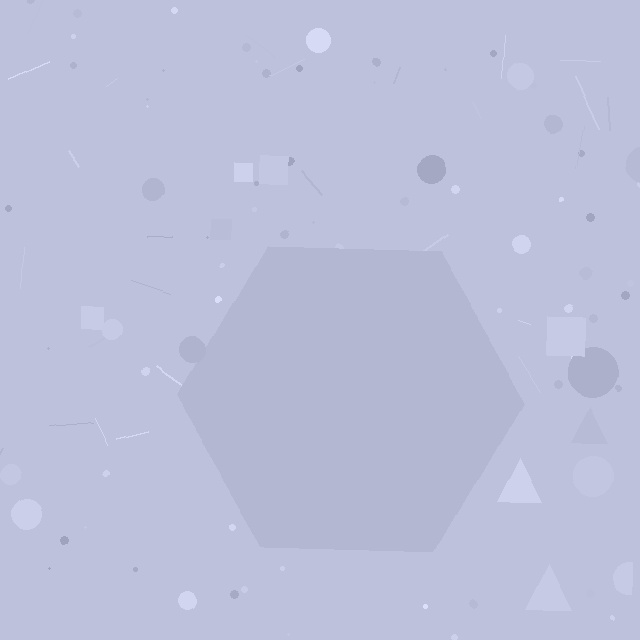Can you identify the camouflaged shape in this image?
The camouflaged shape is a hexagon.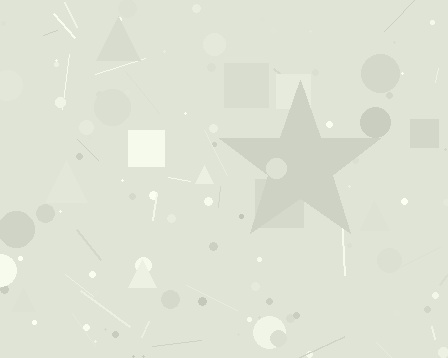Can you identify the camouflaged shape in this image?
The camouflaged shape is a star.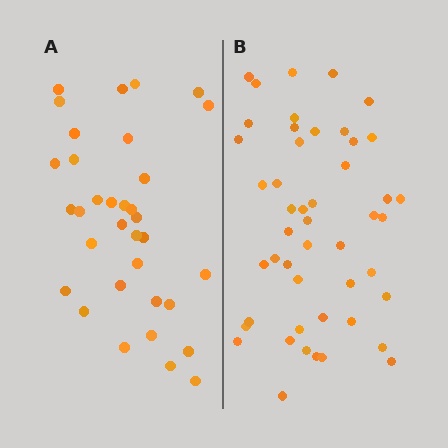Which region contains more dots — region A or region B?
Region B (the right region) has more dots.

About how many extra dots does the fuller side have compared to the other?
Region B has approximately 15 more dots than region A.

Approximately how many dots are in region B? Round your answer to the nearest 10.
About 50 dots. (The exact count is 48, which rounds to 50.)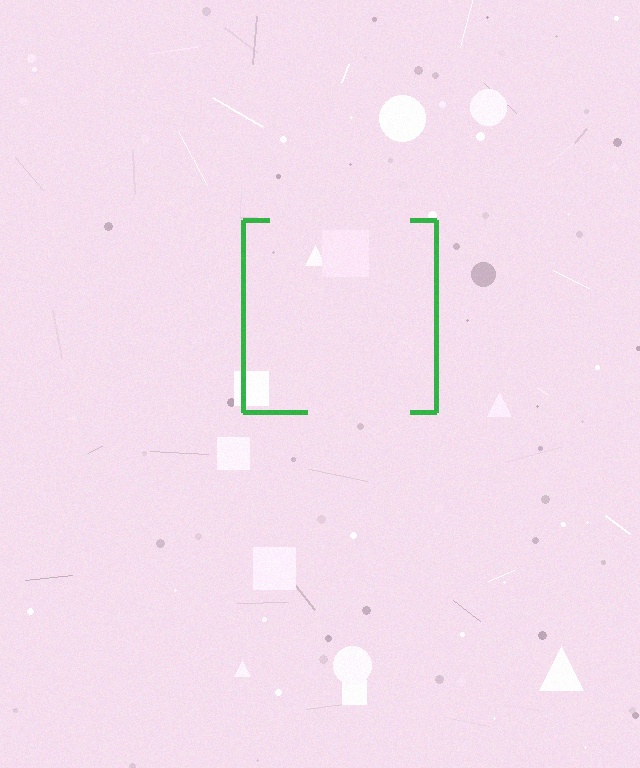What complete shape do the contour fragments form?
The contour fragments form a square.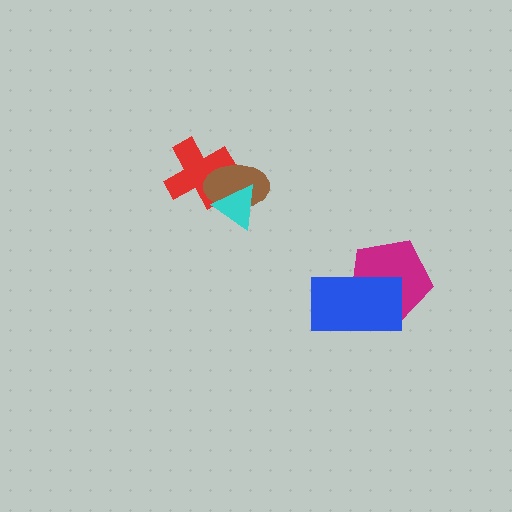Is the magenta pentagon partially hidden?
Yes, it is partially covered by another shape.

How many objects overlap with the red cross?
2 objects overlap with the red cross.